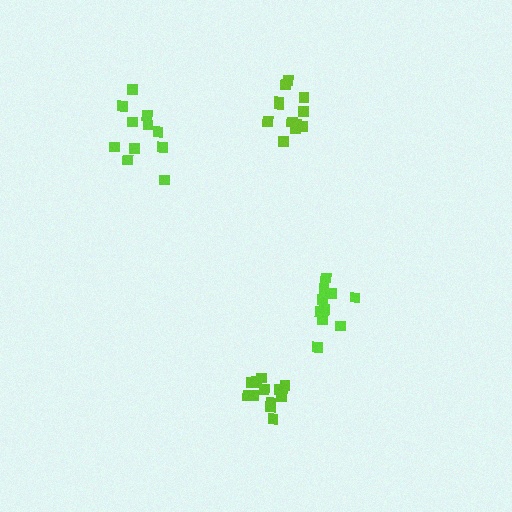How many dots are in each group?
Group 1: 13 dots, Group 2: 13 dots, Group 3: 11 dots, Group 4: 10 dots (47 total).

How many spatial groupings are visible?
There are 4 spatial groupings.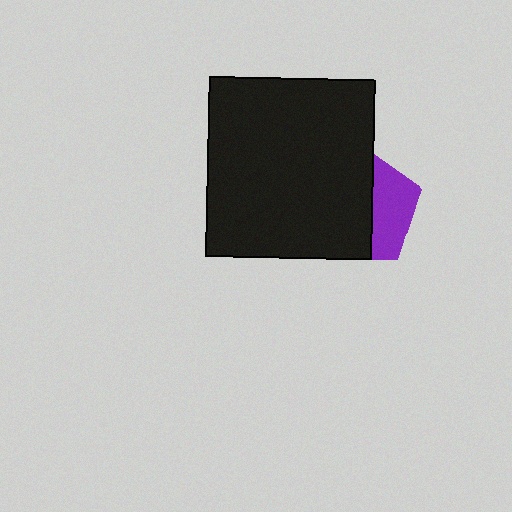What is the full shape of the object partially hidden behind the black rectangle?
The partially hidden object is a purple pentagon.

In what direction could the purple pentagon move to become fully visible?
The purple pentagon could move right. That would shift it out from behind the black rectangle entirely.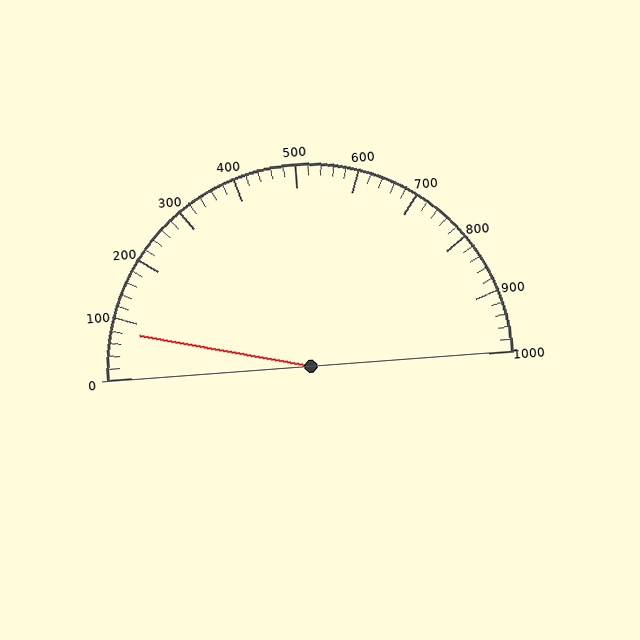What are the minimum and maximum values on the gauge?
The gauge ranges from 0 to 1000.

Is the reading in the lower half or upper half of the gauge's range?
The reading is in the lower half of the range (0 to 1000).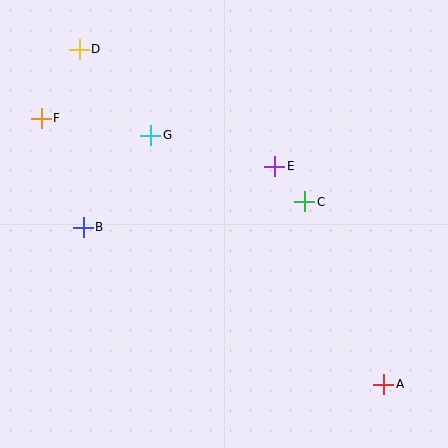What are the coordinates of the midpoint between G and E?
The midpoint between G and E is at (213, 151).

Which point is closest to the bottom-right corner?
Point A is closest to the bottom-right corner.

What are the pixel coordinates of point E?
Point E is at (275, 166).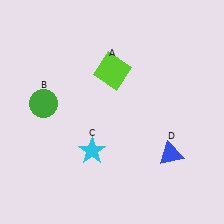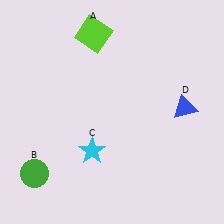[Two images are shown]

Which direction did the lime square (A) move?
The lime square (A) moved up.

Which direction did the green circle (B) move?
The green circle (B) moved down.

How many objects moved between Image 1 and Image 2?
3 objects moved between the two images.